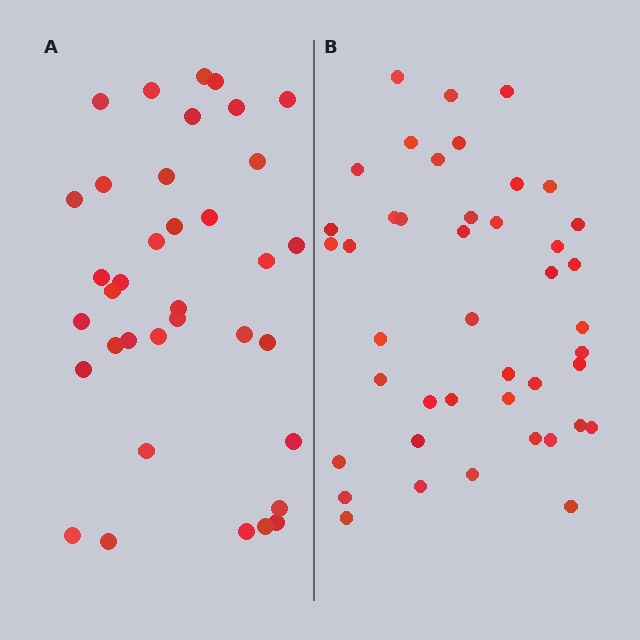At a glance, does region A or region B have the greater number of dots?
Region B (the right region) has more dots.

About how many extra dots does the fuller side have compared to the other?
Region B has roughly 8 or so more dots than region A.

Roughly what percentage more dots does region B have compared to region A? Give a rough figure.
About 20% more.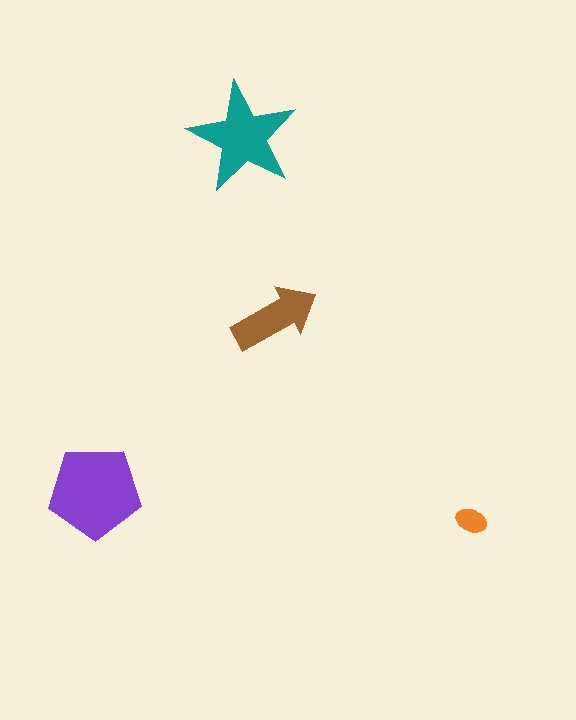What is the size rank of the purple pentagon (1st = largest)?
1st.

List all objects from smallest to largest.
The orange ellipse, the brown arrow, the teal star, the purple pentagon.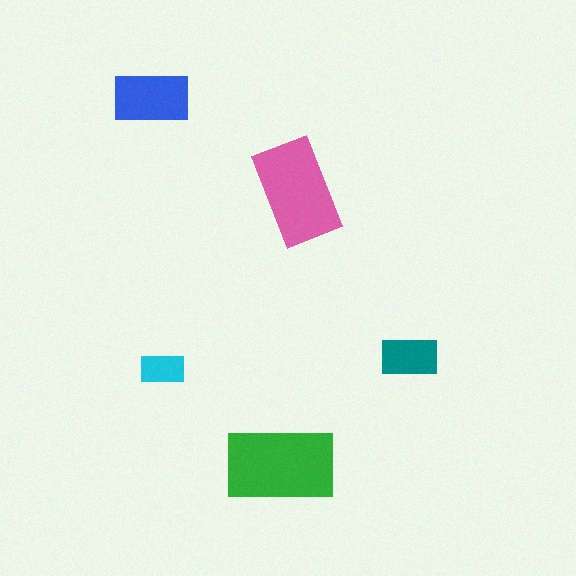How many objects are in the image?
There are 5 objects in the image.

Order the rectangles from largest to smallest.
the green one, the pink one, the blue one, the teal one, the cyan one.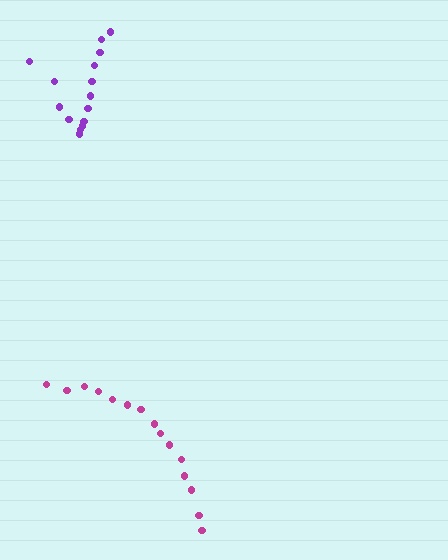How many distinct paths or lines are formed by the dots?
There are 2 distinct paths.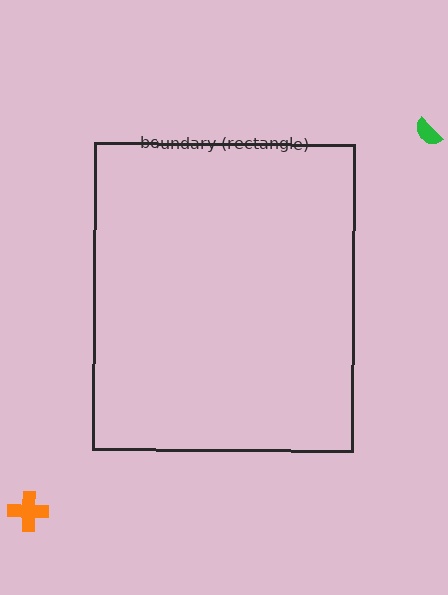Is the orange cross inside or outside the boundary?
Outside.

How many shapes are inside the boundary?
0 inside, 2 outside.